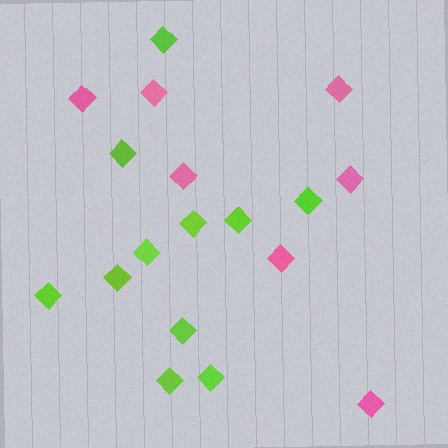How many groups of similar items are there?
There are 2 groups: one group of pink diamonds (7) and one group of lime diamonds (11).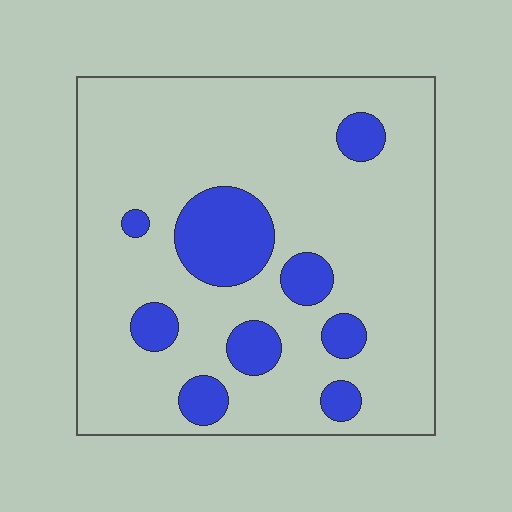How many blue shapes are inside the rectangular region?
9.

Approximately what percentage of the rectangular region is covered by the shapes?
Approximately 15%.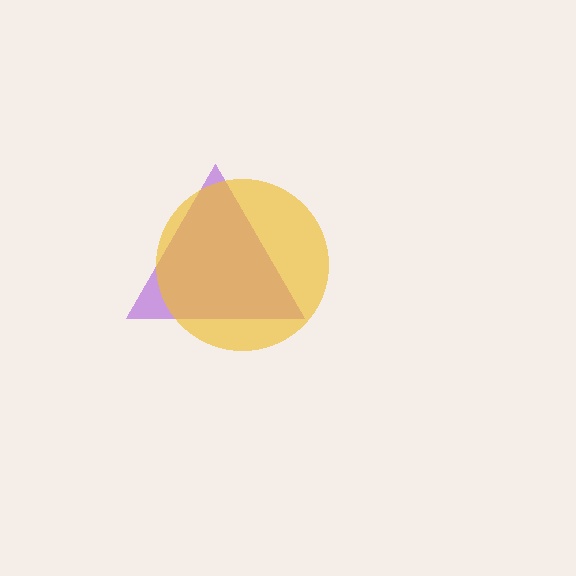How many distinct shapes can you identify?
There are 2 distinct shapes: a purple triangle, a yellow circle.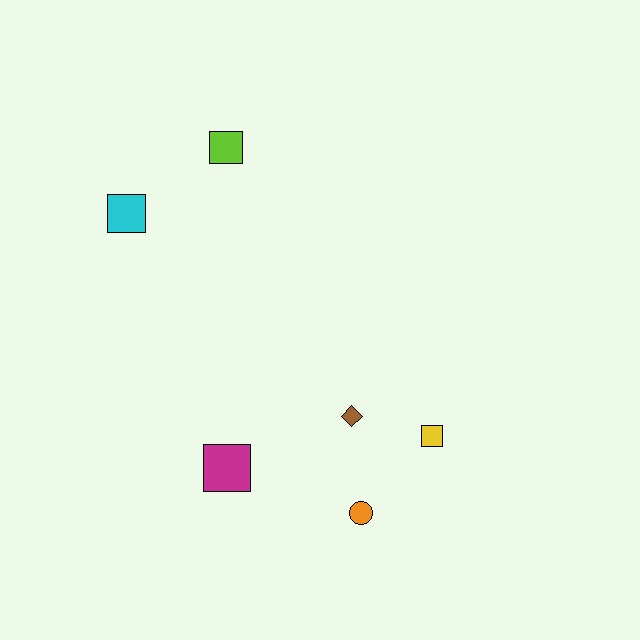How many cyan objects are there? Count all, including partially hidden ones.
There is 1 cyan object.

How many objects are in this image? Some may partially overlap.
There are 6 objects.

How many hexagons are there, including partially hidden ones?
There are no hexagons.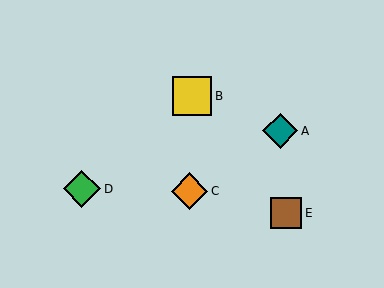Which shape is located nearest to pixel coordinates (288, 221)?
The brown square (labeled E) at (286, 213) is nearest to that location.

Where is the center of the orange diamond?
The center of the orange diamond is at (190, 191).